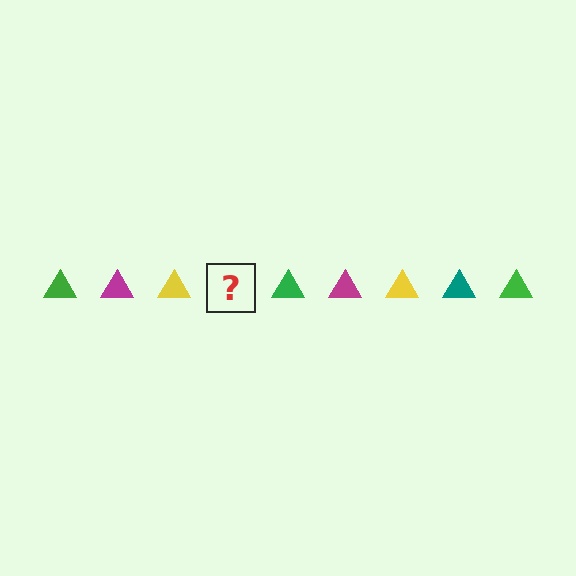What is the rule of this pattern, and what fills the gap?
The rule is that the pattern cycles through green, magenta, yellow, teal triangles. The gap should be filled with a teal triangle.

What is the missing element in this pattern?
The missing element is a teal triangle.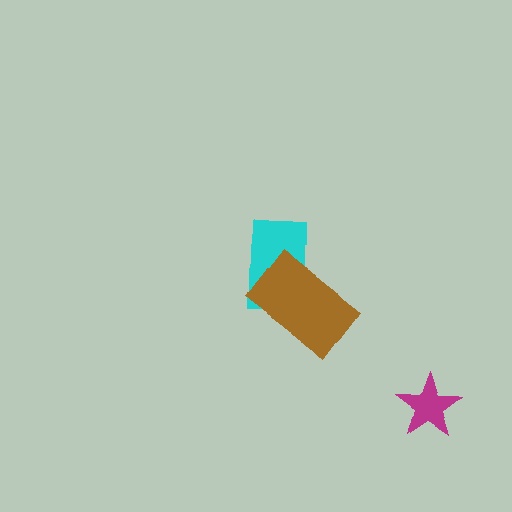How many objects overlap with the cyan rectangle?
1 object overlaps with the cyan rectangle.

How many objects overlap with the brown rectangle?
1 object overlaps with the brown rectangle.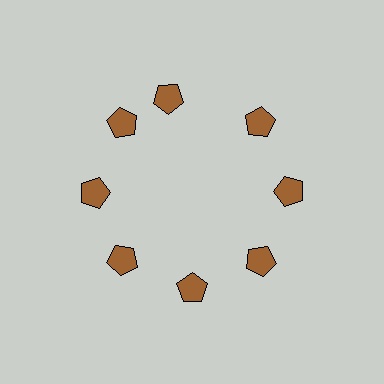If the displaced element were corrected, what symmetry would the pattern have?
It would have 8-fold rotational symmetry — the pattern would map onto itself every 45 degrees.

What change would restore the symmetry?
The symmetry would be restored by rotating it back into even spacing with its neighbors so that all 8 pentagons sit at equal angles and equal distance from the center.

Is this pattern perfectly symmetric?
No. The 8 brown pentagons are arranged in a ring, but one element near the 12 o'clock position is rotated out of alignment along the ring, breaking the 8-fold rotational symmetry.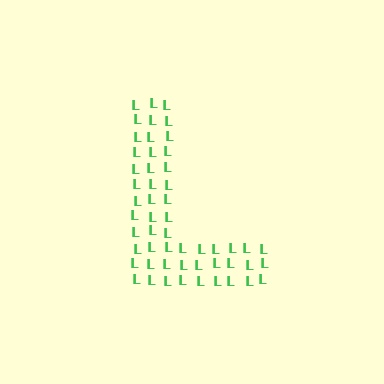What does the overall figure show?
The overall figure shows the letter L.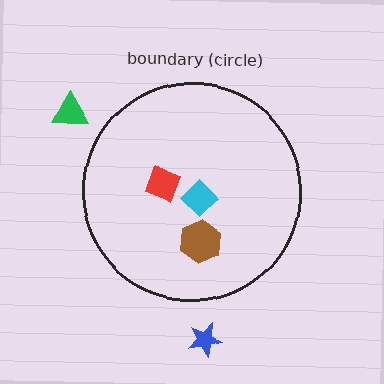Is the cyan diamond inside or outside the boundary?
Inside.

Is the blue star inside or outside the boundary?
Outside.